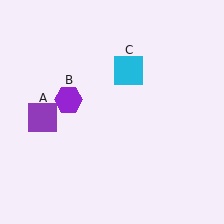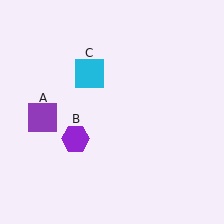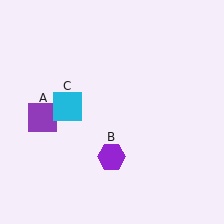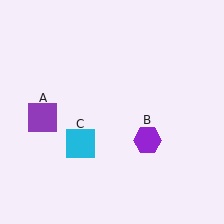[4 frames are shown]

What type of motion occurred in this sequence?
The purple hexagon (object B), cyan square (object C) rotated counterclockwise around the center of the scene.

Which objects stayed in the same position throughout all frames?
Purple square (object A) remained stationary.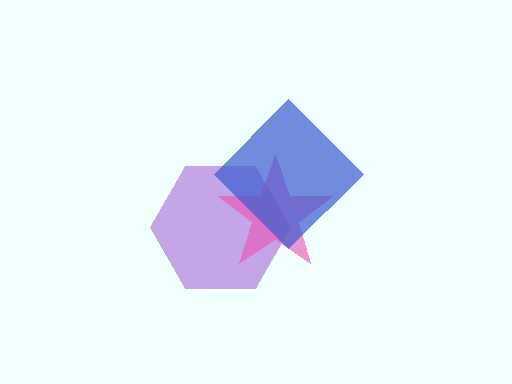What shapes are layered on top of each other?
The layered shapes are: a purple hexagon, a pink star, a blue diamond.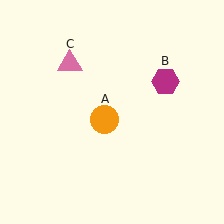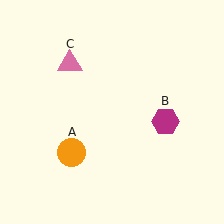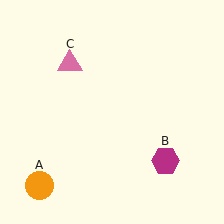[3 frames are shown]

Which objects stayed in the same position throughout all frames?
Pink triangle (object C) remained stationary.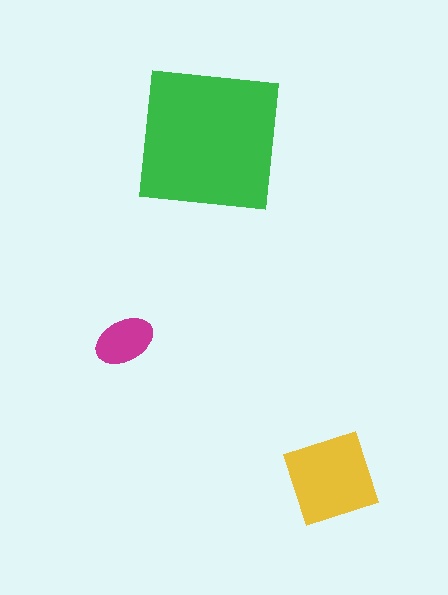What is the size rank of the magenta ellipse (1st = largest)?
3rd.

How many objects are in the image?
There are 3 objects in the image.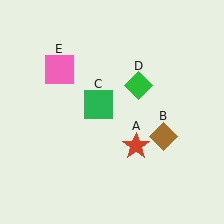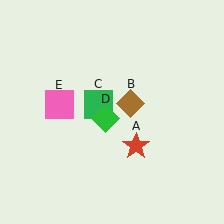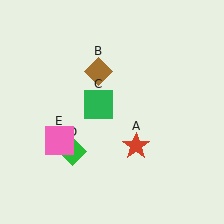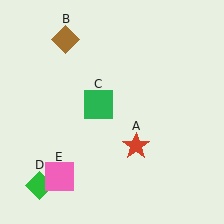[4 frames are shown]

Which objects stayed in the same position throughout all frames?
Red star (object A) and green square (object C) remained stationary.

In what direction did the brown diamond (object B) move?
The brown diamond (object B) moved up and to the left.